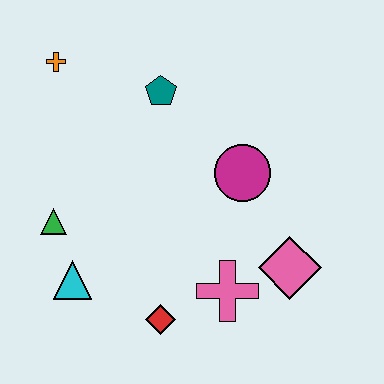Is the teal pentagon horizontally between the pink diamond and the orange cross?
Yes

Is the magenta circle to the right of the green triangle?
Yes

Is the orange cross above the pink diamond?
Yes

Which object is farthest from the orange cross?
The pink diamond is farthest from the orange cross.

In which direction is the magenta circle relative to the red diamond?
The magenta circle is above the red diamond.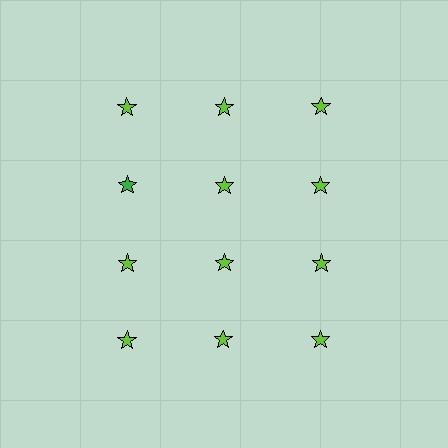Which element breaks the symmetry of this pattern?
The green star in the second row, leftmost column breaks the symmetry. All other shapes are lime stars.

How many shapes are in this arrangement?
There are 12 shapes arranged in a grid pattern.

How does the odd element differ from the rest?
It has a different color: green instead of lime.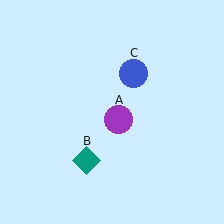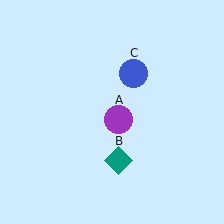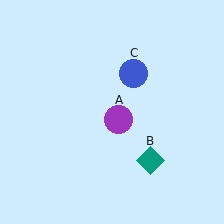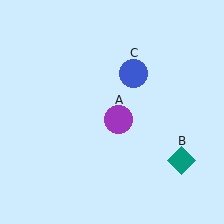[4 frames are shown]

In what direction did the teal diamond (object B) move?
The teal diamond (object B) moved right.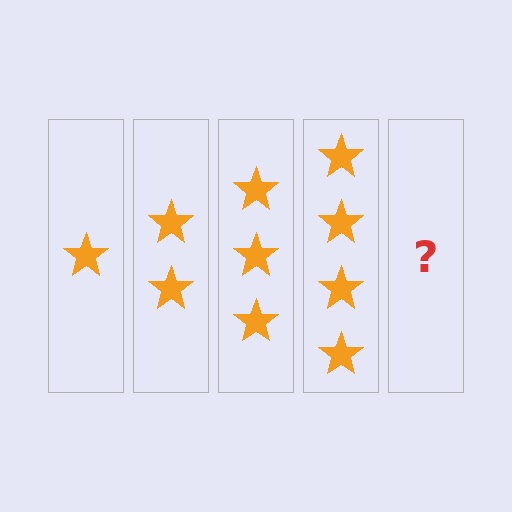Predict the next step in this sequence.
The next step is 5 stars.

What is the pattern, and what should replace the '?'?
The pattern is that each step adds one more star. The '?' should be 5 stars.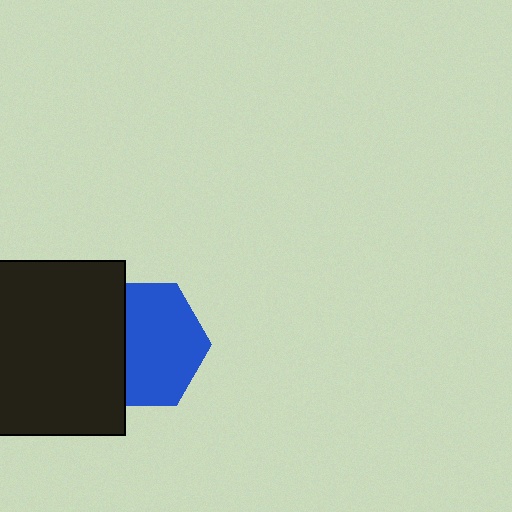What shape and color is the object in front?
The object in front is a black rectangle.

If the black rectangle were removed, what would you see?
You would see the complete blue hexagon.